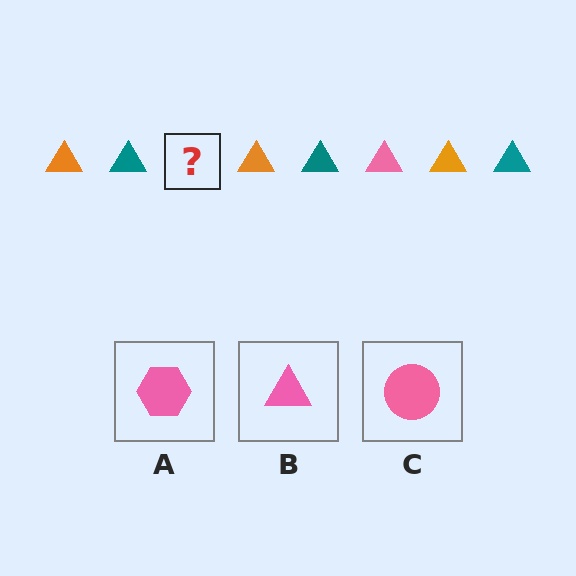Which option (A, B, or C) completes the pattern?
B.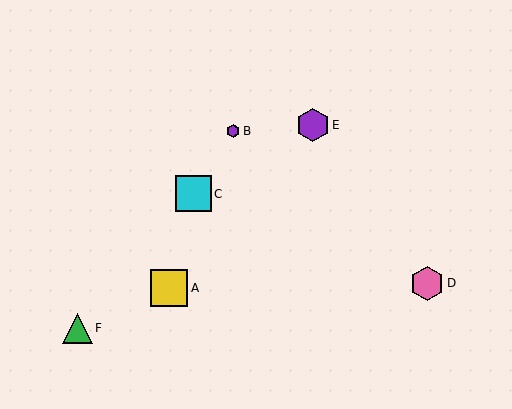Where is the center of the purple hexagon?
The center of the purple hexagon is at (313, 125).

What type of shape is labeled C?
Shape C is a cyan square.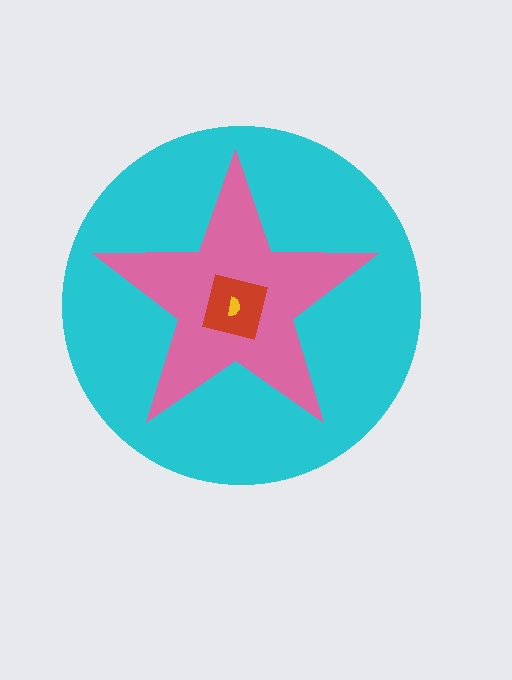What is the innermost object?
The yellow semicircle.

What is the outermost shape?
The cyan circle.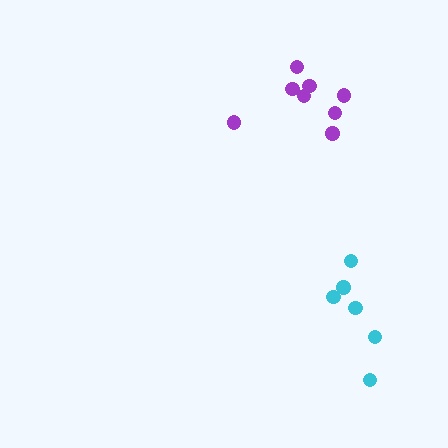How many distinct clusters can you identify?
There are 2 distinct clusters.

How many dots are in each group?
Group 1: 8 dots, Group 2: 6 dots (14 total).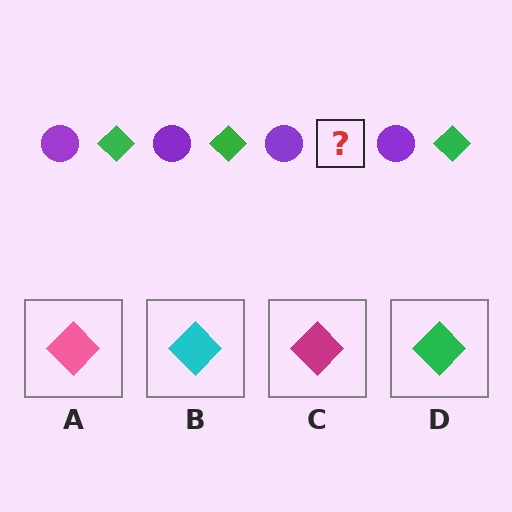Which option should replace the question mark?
Option D.